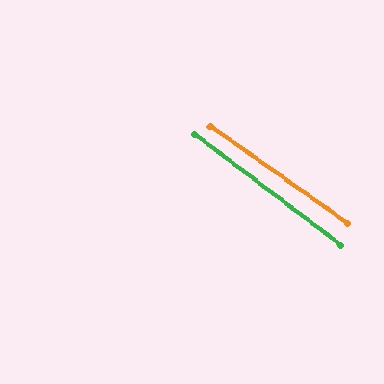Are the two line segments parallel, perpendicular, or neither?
Parallel — their directions differ by only 1.8°.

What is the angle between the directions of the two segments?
Approximately 2 degrees.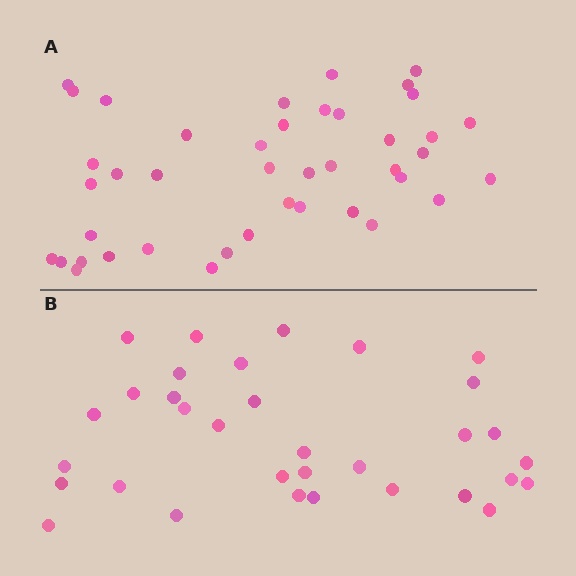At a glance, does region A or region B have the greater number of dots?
Region A (the top region) has more dots.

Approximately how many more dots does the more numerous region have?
Region A has roughly 8 or so more dots than region B.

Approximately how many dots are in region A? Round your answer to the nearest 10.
About 40 dots. (The exact count is 42, which rounds to 40.)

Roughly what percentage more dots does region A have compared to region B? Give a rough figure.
About 25% more.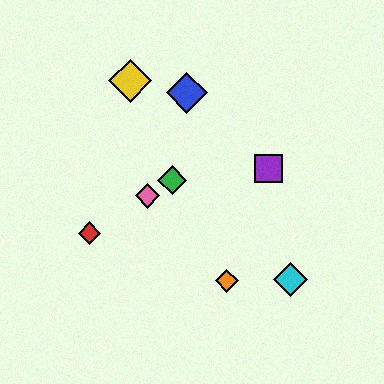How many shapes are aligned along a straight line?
3 shapes (the red diamond, the green diamond, the pink diamond) are aligned along a straight line.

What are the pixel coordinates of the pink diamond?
The pink diamond is at (148, 196).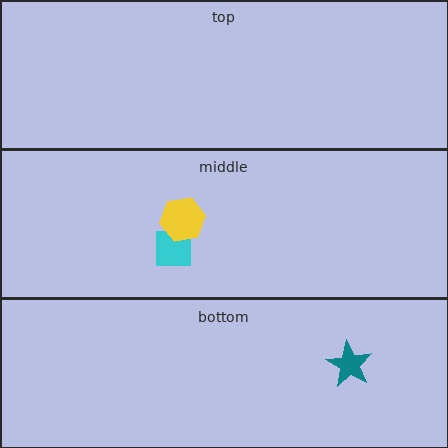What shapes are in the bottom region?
The teal star.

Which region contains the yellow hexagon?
The middle region.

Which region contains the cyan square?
The middle region.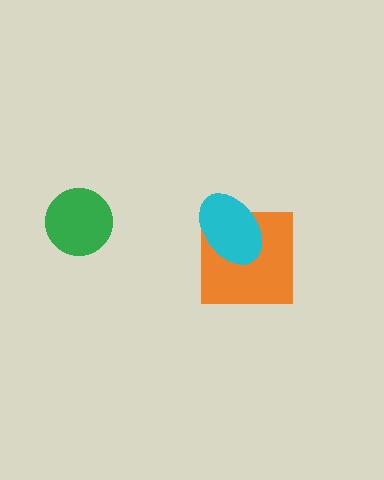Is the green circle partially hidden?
No, no other shape covers it.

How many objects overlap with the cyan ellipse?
1 object overlaps with the cyan ellipse.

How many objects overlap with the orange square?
1 object overlaps with the orange square.